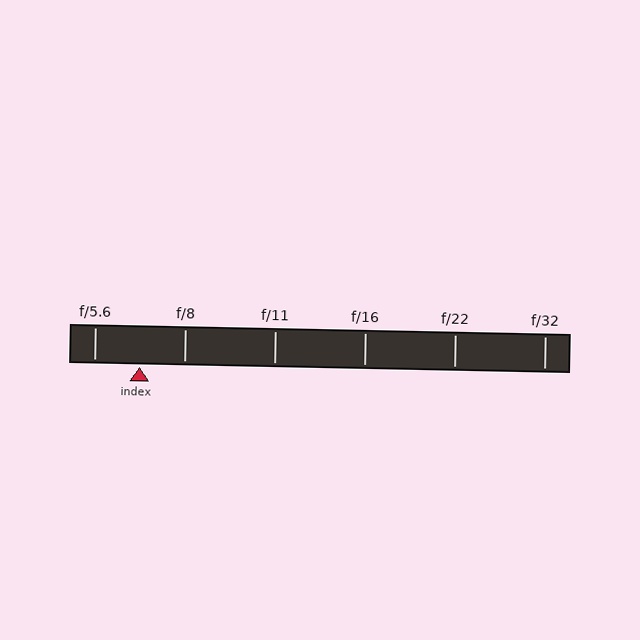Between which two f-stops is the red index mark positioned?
The index mark is between f/5.6 and f/8.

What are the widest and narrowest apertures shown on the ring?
The widest aperture shown is f/5.6 and the narrowest is f/32.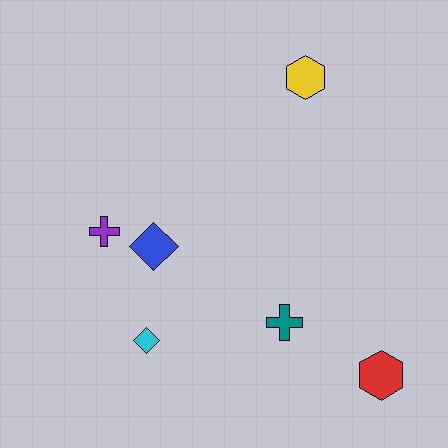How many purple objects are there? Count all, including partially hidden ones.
There is 1 purple object.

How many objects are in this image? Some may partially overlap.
There are 6 objects.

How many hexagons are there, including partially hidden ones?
There are 2 hexagons.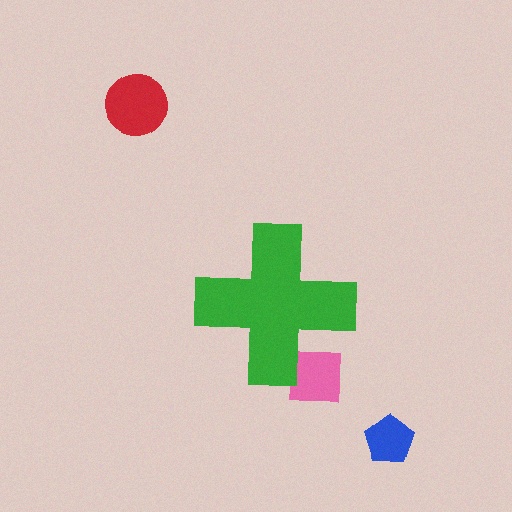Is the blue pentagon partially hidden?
No, the blue pentagon is fully visible.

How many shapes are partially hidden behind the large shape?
1 shape is partially hidden.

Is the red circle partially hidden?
No, the red circle is fully visible.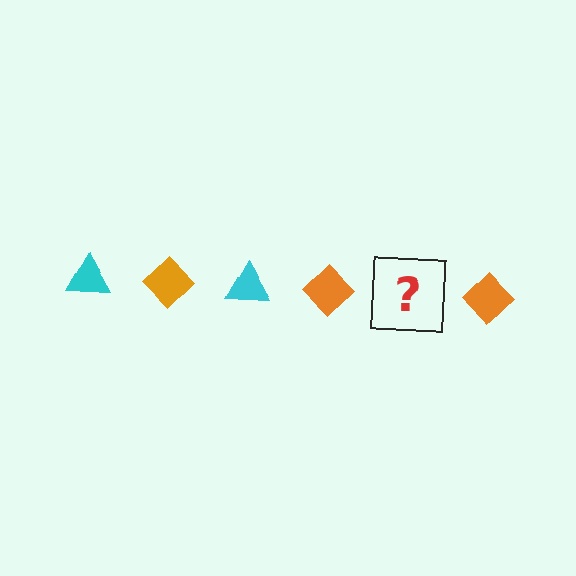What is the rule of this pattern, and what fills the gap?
The rule is that the pattern alternates between cyan triangle and orange diamond. The gap should be filled with a cyan triangle.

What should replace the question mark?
The question mark should be replaced with a cyan triangle.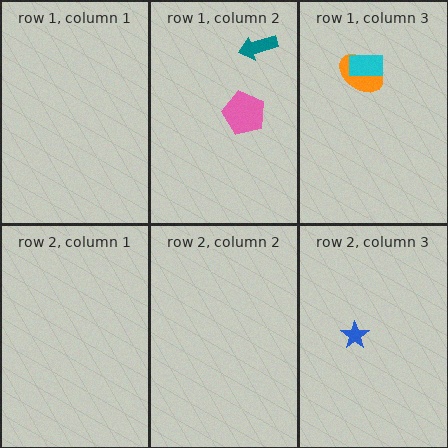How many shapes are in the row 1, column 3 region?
2.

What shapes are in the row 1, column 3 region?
The orange ellipse, the cyan rectangle.